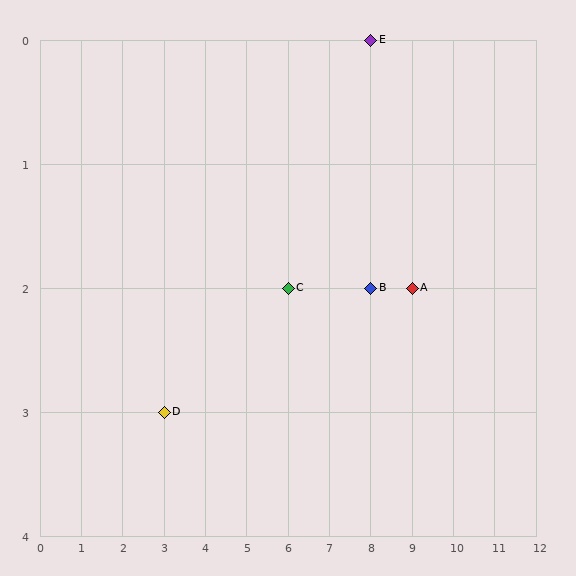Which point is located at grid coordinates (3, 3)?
Point D is at (3, 3).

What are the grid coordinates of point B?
Point B is at grid coordinates (8, 2).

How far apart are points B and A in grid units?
Points B and A are 1 column apart.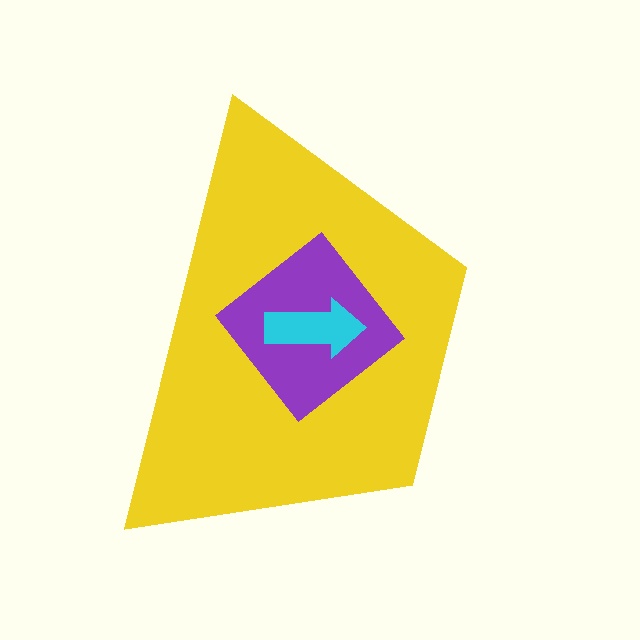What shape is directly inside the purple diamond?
The cyan arrow.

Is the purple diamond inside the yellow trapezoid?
Yes.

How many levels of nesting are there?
3.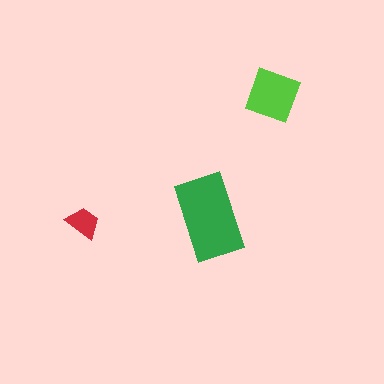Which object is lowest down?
The red trapezoid is bottommost.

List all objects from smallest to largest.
The red trapezoid, the lime diamond, the green rectangle.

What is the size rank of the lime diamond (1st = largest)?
2nd.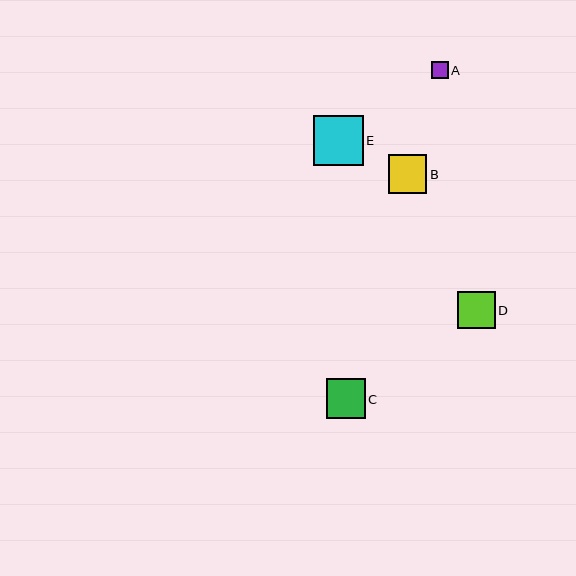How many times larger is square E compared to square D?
Square E is approximately 1.3 times the size of square D.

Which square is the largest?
Square E is the largest with a size of approximately 50 pixels.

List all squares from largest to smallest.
From largest to smallest: E, C, B, D, A.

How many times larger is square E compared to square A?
Square E is approximately 3.0 times the size of square A.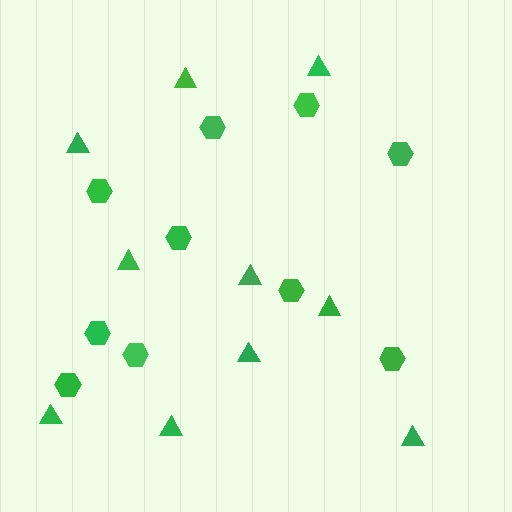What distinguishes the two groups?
There are 2 groups: one group of triangles (10) and one group of hexagons (10).